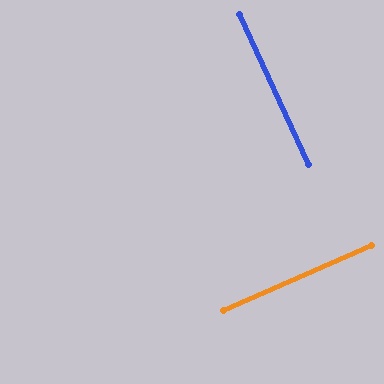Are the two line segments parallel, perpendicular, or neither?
Perpendicular — they meet at approximately 89°.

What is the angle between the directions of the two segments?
Approximately 89 degrees.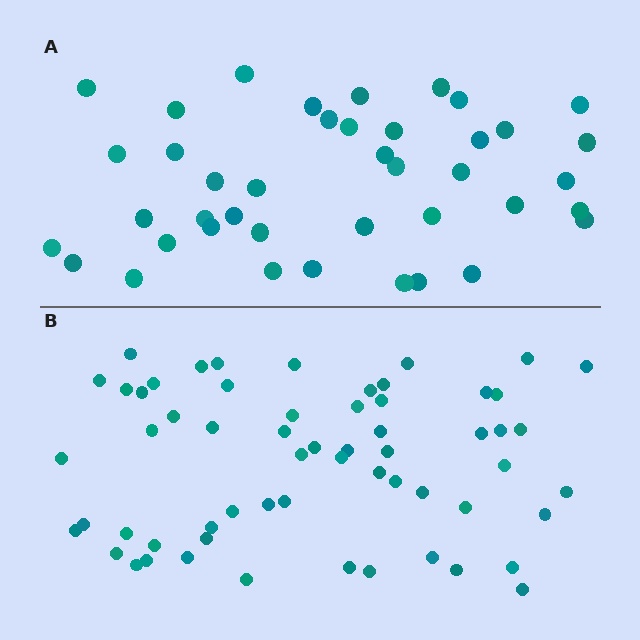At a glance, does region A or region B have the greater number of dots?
Region B (the bottom region) has more dots.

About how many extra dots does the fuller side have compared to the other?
Region B has approximately 20 more dots than region A.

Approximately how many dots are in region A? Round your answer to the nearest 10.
About 40 dots. (The exact count is 41, which rounds to 40.)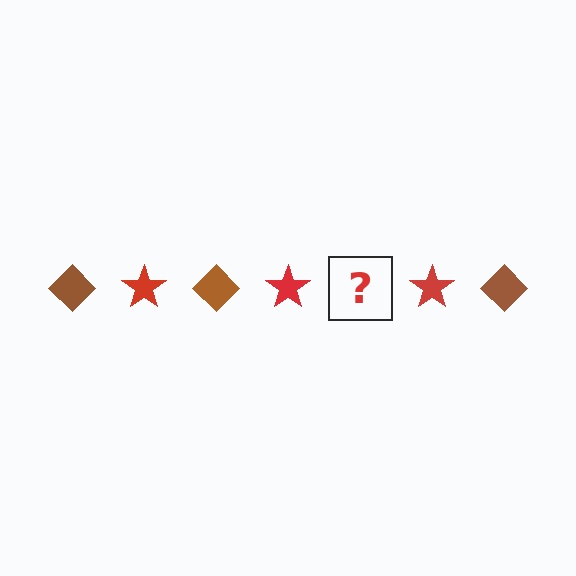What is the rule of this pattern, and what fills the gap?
The rule is that the pattern alternates between brown diamond and red star. The gap should be filled with a brown diamond.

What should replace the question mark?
The question mark should be replaced with a brown diamond.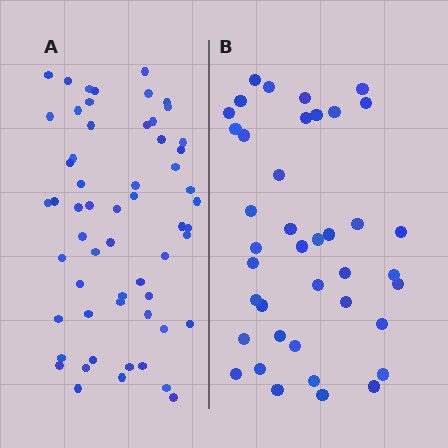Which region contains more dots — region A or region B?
Region A (the left region) has more dots.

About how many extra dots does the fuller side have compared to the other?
Region A has approximately 20 more dots than region B.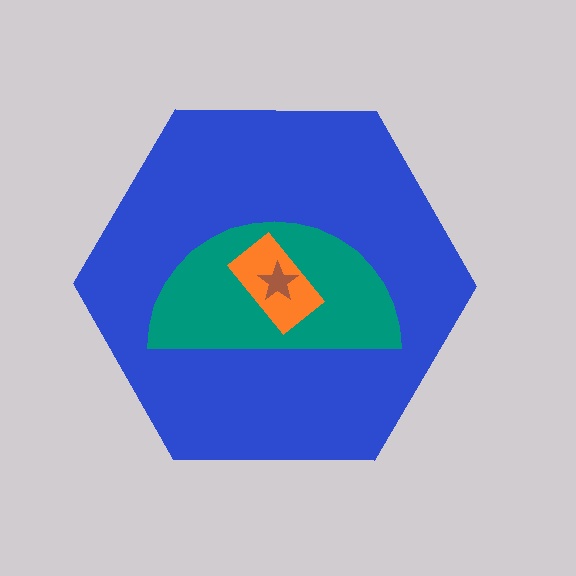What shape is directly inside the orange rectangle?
The brown star.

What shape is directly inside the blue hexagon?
The teal semicircle.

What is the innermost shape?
The brown star.